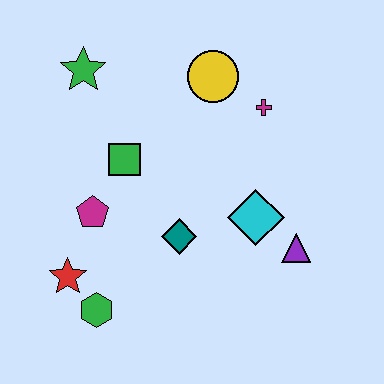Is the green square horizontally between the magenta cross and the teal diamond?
No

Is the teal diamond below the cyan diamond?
Yes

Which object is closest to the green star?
The green square is closest to the green star.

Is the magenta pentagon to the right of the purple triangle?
No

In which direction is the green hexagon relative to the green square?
The green hexagon is below the green square.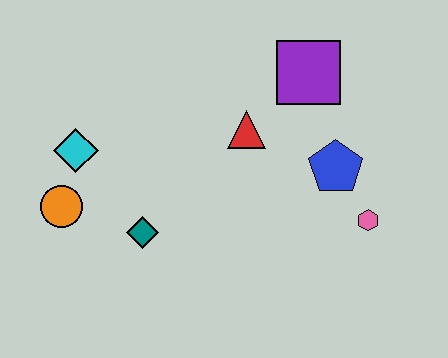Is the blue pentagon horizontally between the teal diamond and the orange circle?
No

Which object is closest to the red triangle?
The purple square is closest to the red triangle.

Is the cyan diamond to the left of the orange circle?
No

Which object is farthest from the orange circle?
The pink hexagon is farthest from the orange circle.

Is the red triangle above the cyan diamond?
Yes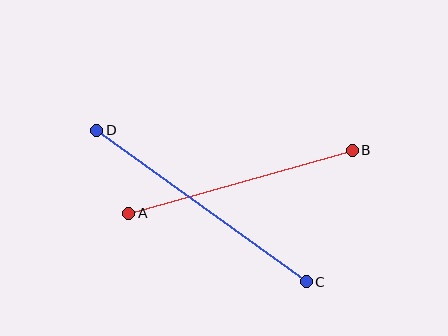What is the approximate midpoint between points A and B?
The midpoint is at approximately (240, 182) pixels.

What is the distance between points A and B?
The distance is approximately 232 pixels.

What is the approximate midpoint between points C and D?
The midpoint is at approximately (202, 206) pixels.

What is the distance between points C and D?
The distance is approximately 258 pixels.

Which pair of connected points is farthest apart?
Points C and D are farthest apart.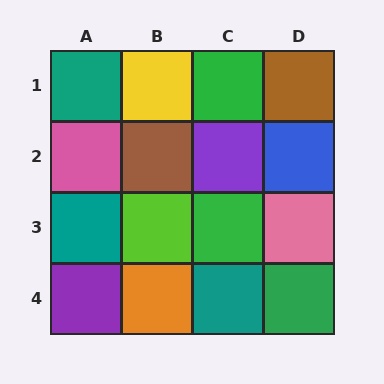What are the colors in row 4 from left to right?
Purple, orange, teal, green.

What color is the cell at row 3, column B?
Lime.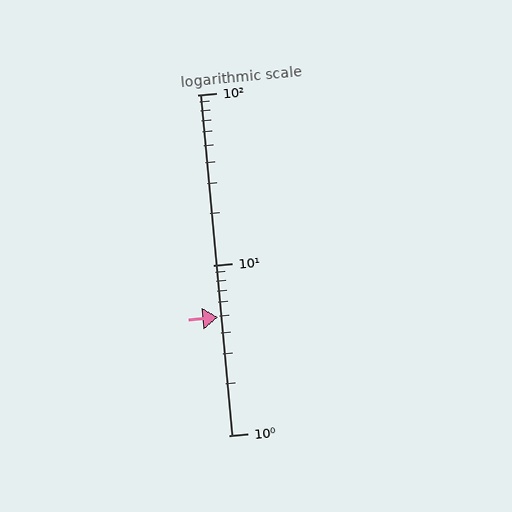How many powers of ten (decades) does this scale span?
The scale spans 2 decades, from 1 to 100.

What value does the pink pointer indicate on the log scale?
The pointer indicates approximately 4.9.